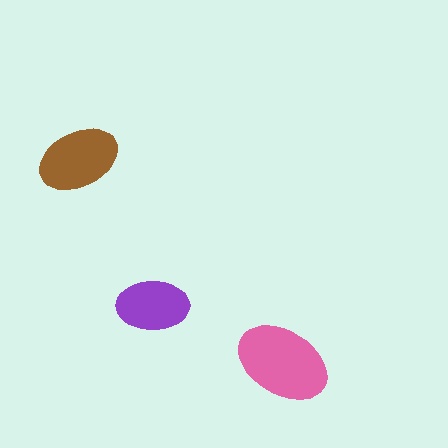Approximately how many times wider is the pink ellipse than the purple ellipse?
About 1.5 times wider.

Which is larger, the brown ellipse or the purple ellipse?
The brown one.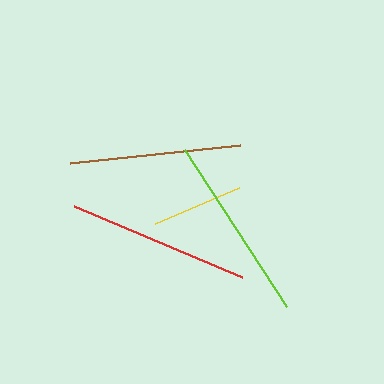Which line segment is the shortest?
The yellow line is the shortest at approximately 91 pixels.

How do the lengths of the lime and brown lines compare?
The lime and brown lines are approximately the same length.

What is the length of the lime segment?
The lime segment is approximately 187 pixels long.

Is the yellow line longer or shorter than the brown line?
The brown line is longer than the yellow line.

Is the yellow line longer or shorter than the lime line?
The lime line is longer than the yellow line.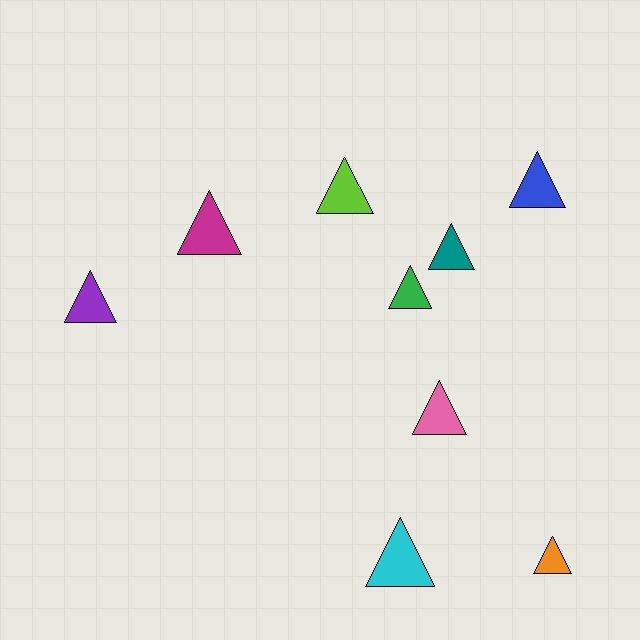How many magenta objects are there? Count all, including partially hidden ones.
There is 1 magenta object.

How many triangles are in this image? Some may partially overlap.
There are 9 triangles.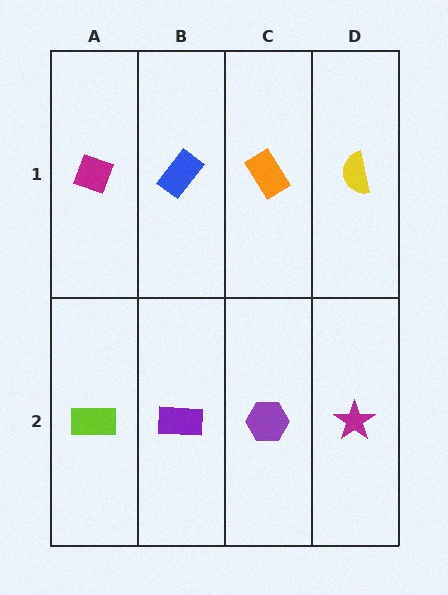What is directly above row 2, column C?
An orange rectangle.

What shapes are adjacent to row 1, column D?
A magenta star (row 2, column D), an orange rectangle (row 1, column C).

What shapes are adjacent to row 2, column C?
An orange rectangle (row 1, column C), a purple rectangle (row 2, column B), a magenta star (row 2, column D).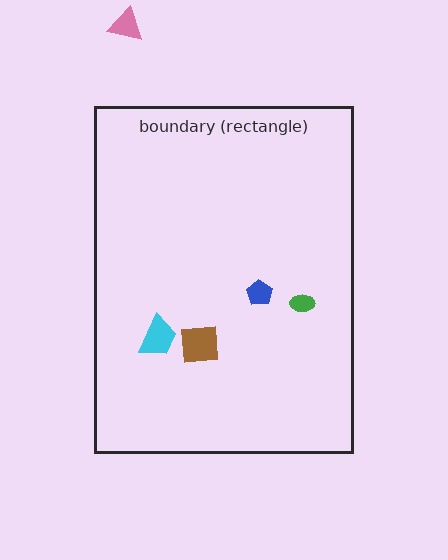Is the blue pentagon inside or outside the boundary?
Inside.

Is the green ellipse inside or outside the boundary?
Inside.